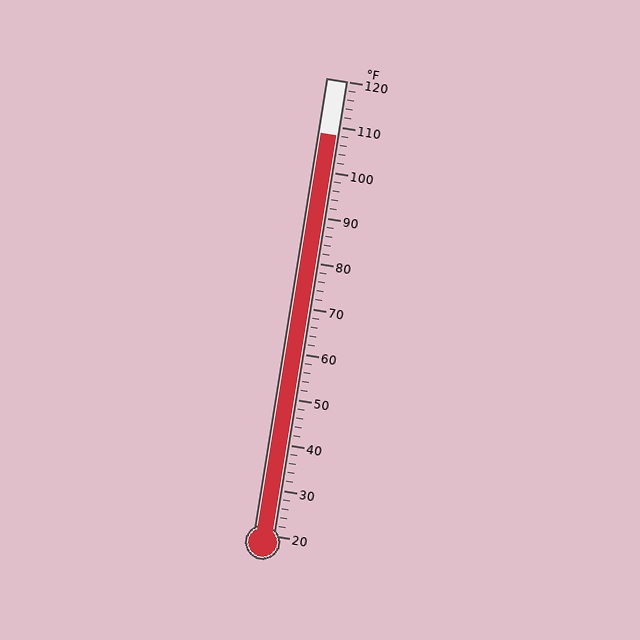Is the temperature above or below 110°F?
The temperature is below 110°F.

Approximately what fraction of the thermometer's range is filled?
The thermometer is filled to approximately 90% of its range.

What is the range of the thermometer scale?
The thermometer scale ranges from 20°F to 120°F.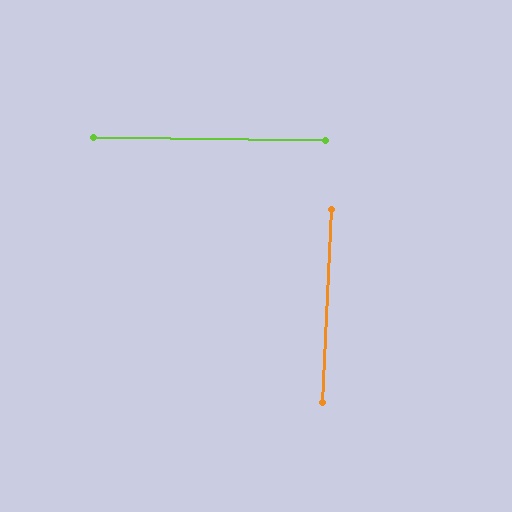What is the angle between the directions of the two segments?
Approximately 88 degrees.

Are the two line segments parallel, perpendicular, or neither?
Perpendicular — they meet at approximately 88°.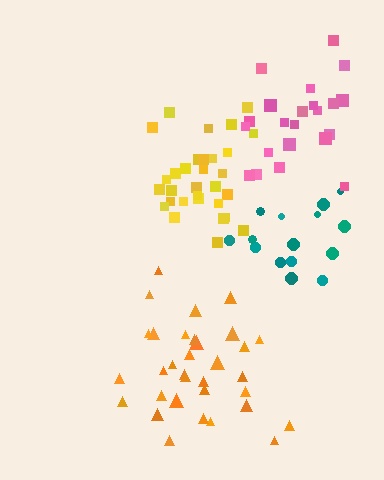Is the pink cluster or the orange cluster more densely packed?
Orange.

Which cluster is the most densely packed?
Yellow.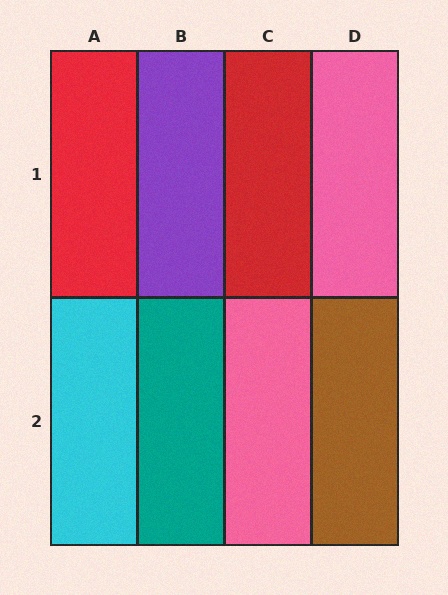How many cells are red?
2 cells are red.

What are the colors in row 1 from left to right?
Red, purple, red, pink.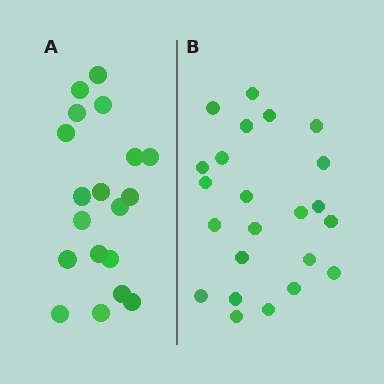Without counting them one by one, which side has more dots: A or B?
Region B (the right region) has more dots.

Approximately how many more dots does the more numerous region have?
Region B has about 4 more dots than region A.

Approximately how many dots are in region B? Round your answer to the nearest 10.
About 20 dots. (The exact count is 23, which rounds to 20.)